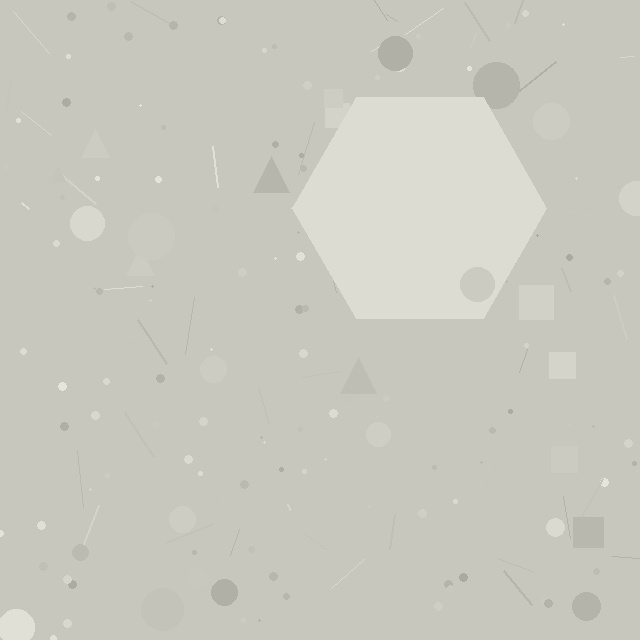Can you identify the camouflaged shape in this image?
The camouflaged shape is a hexagon.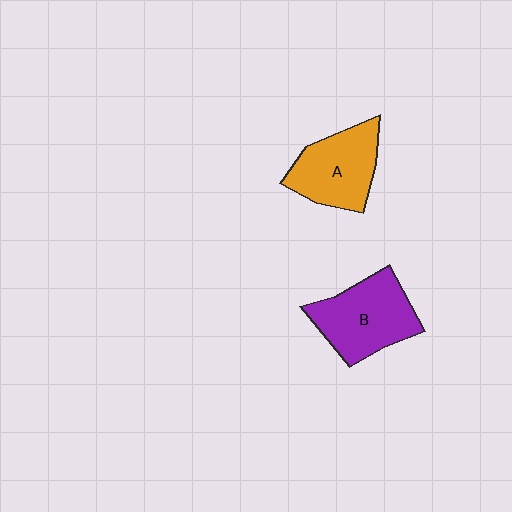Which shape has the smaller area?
Shape A (orange).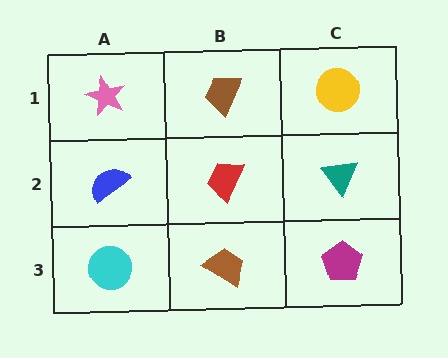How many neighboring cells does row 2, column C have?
3.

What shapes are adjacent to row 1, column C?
A teal triangle (row 2, column C), a brown trapezoid (row 1, column B).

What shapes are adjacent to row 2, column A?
A pink star (row 1, column A), a cyan circle (row 3, column A), a red trapezoid (row 2, column B).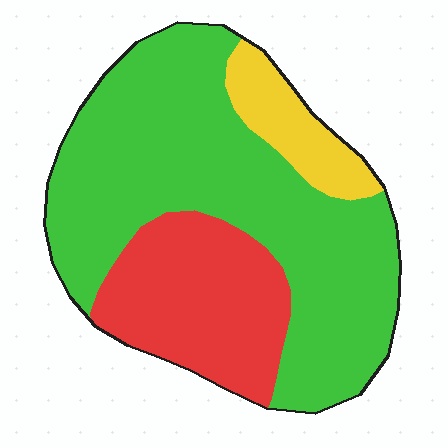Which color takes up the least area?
Yellow, at roughly 10%.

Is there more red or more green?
Green.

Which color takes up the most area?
Green, at roughly 65%.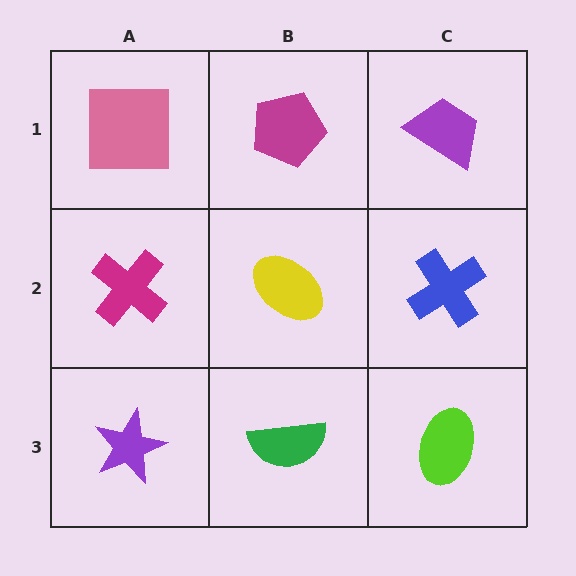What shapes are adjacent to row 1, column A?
A magenta cross (row 2, column A), a magenta pentagon (row 1, column B).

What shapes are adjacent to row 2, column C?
A purple trapezoid (row 1, column C), a lime ellipse (row 3, column C), a yellow ellipse (row 2, column B).